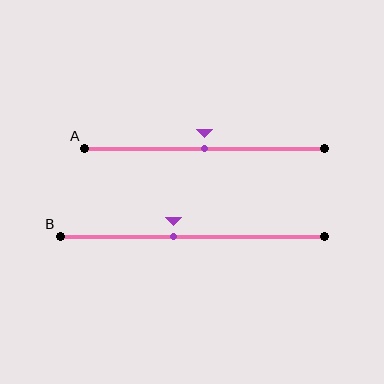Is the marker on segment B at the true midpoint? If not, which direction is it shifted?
No, the marker on segment B is shifted to the left by about 7% of the segment length.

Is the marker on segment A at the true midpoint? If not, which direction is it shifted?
Yes, the marker on segment A is at the true midpoint.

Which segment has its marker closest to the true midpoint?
Segment A has its marker closest to the true midpoint.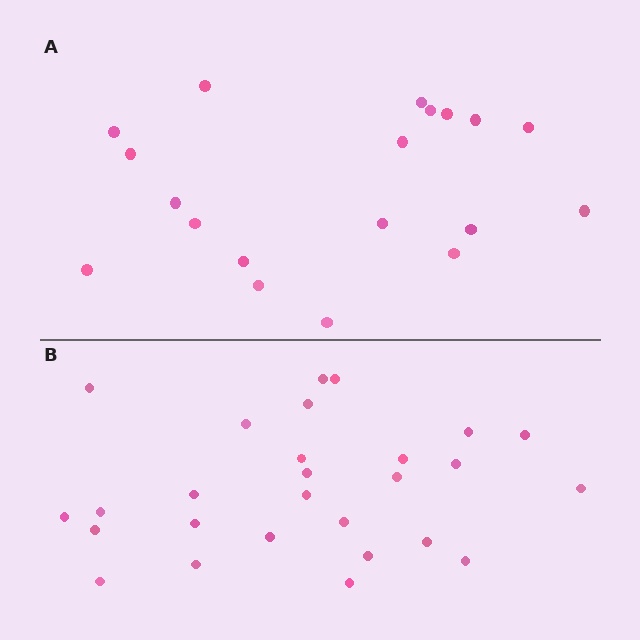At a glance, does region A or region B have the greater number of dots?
Region B (the bottom region) has more dots.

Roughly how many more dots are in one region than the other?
Region B has roughly 8 or so more dots than region A.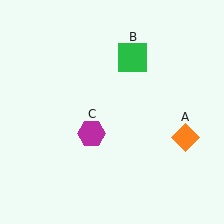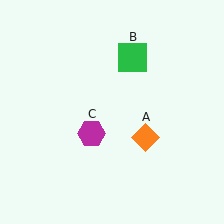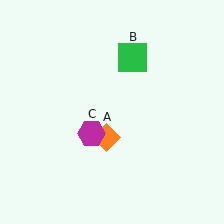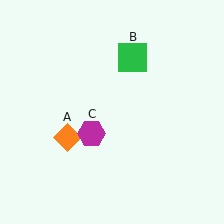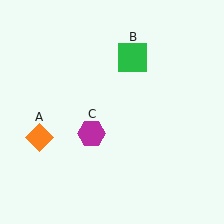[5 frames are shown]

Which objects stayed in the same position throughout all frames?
Green square (object B) and magenta hexagon (object C) remained stationary.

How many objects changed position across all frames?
1 object changed position: orange diamond (object A).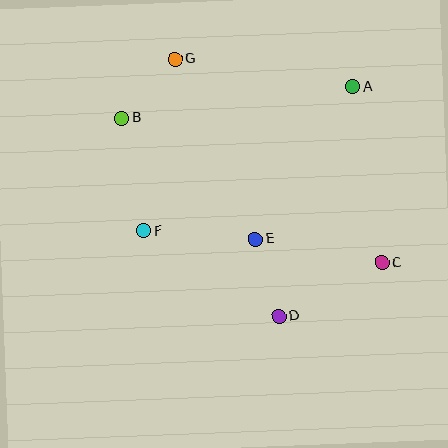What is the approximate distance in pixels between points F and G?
The distance between F and G is approximately 174 pixels.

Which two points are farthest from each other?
Points B and C are farthest from each other.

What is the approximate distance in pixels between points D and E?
The distance between D and E is approximately 81 pixels.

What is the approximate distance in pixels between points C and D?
The distance between C and D is approximately 116 pixels.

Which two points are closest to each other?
Points B and G are closest to each other.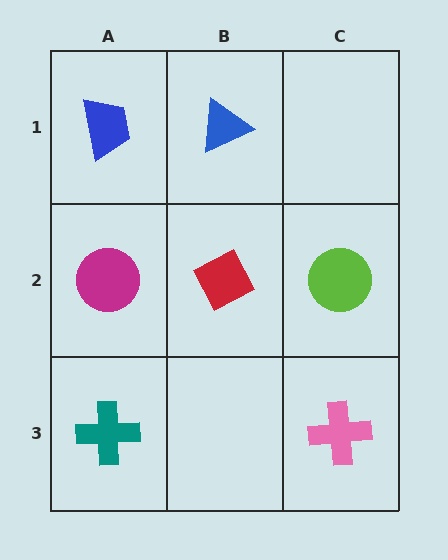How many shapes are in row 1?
2 shapes.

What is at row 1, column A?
A blue trapezoid.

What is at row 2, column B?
A red diamond.